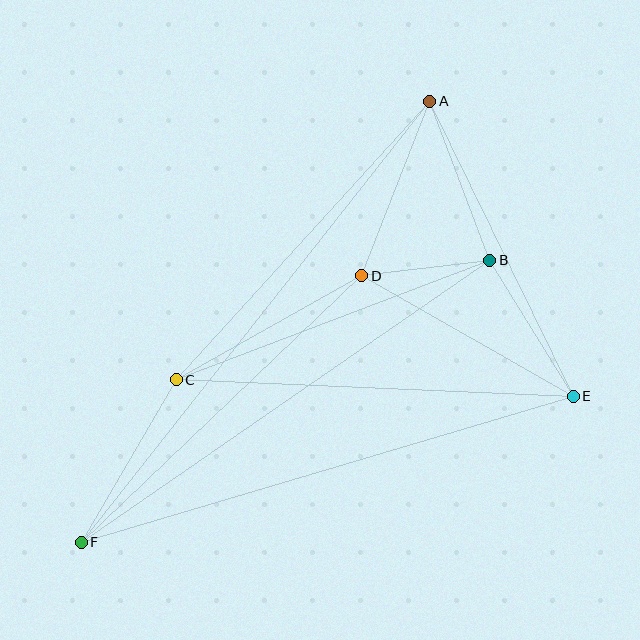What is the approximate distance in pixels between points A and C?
The distance between A and C is approximately 376 pixels.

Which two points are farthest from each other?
Points A and F are farthest from each other.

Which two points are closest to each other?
Points B and D are closest to each other.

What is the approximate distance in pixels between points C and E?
The distance between C and E is approximately 397 pixels.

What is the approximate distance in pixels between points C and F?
The distance between C and F is approximately 188 pixels.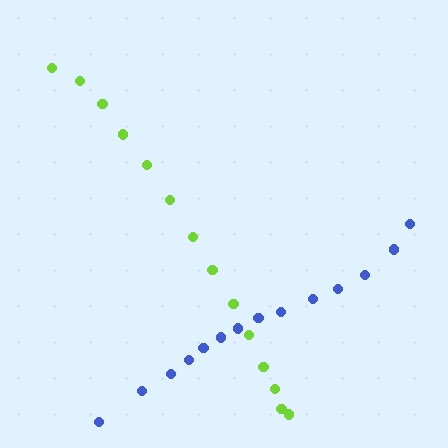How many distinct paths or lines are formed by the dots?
There are 2 distinct paths.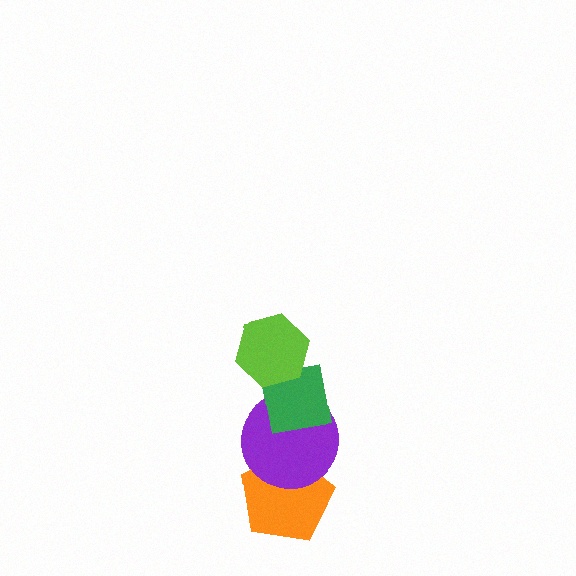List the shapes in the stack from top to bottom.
From top to bottom: the lime hexagon, the green square, the purple circle, the orange pentagon.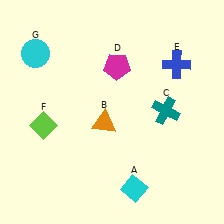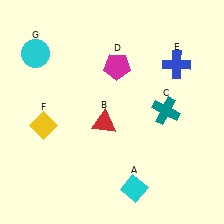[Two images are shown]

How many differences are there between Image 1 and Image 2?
There are 2 differences between the two images.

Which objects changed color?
B changed from orange to red. F changed from lime to yellow.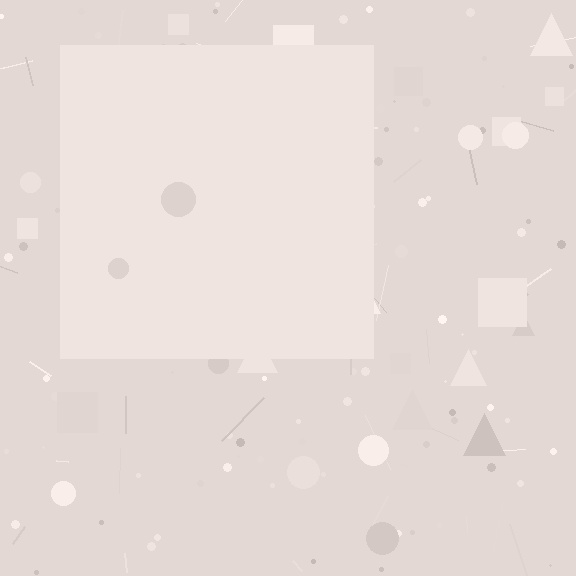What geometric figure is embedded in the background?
A square is embedded in the background.